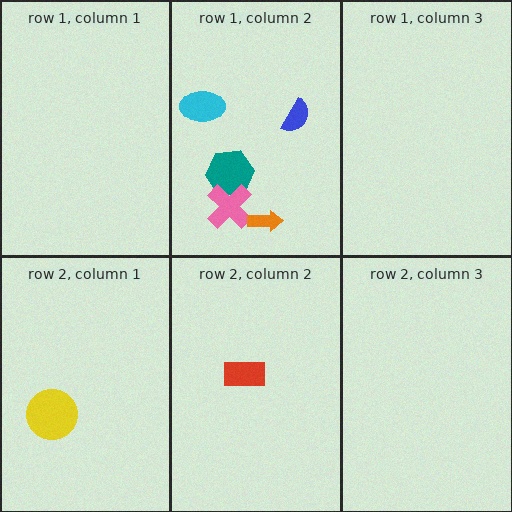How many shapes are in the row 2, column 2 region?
1.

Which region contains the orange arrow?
The row 1, column 2 region.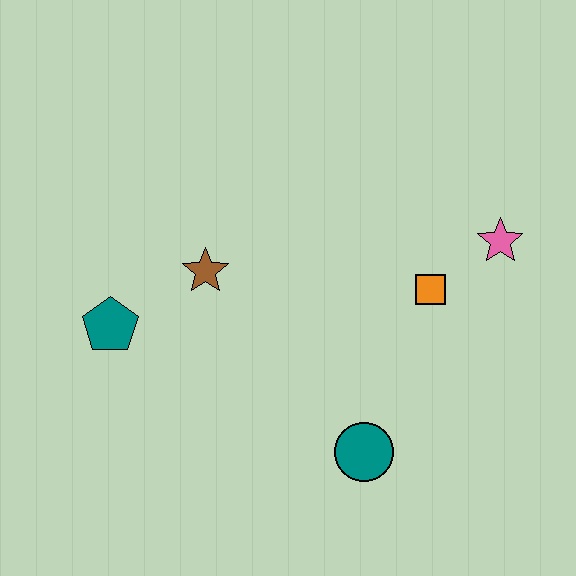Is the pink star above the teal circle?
Yes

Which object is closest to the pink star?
The orange square is closest to the pink star.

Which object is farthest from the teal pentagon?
The pink star is farthest from the teal pentagon.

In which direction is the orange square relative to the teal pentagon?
The orange square is to the right of the teal pentagon.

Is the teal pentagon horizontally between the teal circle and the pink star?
No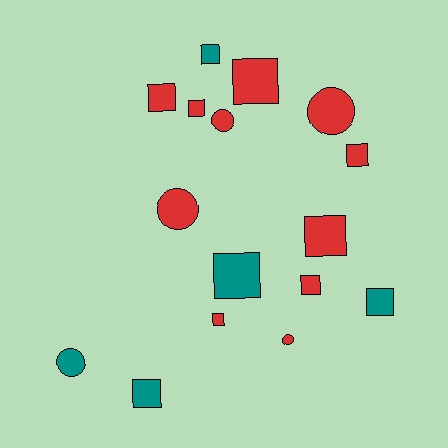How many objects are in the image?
There are 16 objects.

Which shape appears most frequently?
Square, with 11 objects.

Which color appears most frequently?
Red, with 11 objects.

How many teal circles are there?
There is 1 teal circle.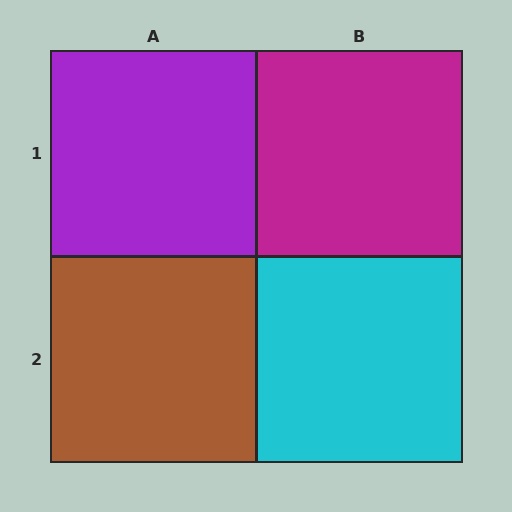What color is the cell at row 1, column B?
Magenta.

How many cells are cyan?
1 cell is cyan.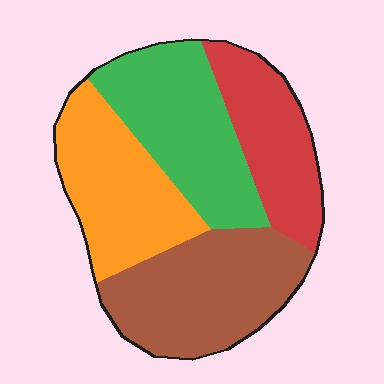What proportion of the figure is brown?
Brown covers 29% of the figure.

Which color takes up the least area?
Red, at roughly 20%.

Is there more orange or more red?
Orange.